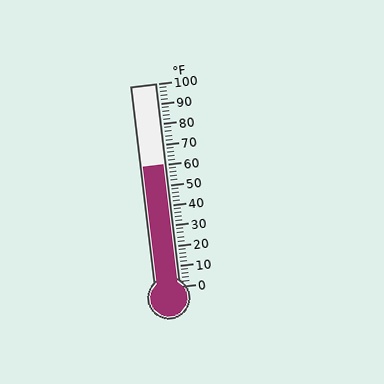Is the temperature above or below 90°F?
The temperature is below 90°F.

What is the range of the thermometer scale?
The thermometer scale ranges from 0°F to 100°F.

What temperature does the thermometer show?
The thermometer shows approximately 60°F.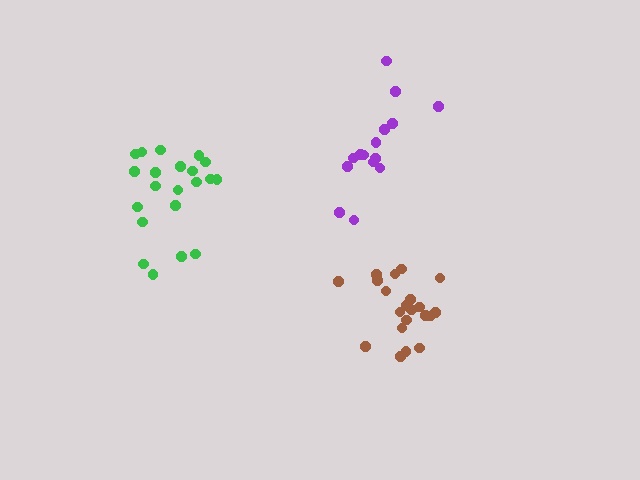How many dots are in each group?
Group 1: 21 dots, Group 2: 15 dots, Group 3: 21 dots (57 total).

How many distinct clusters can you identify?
There are 3 distinct clusters.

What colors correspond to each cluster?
The clusters are colored: brown, purple, green.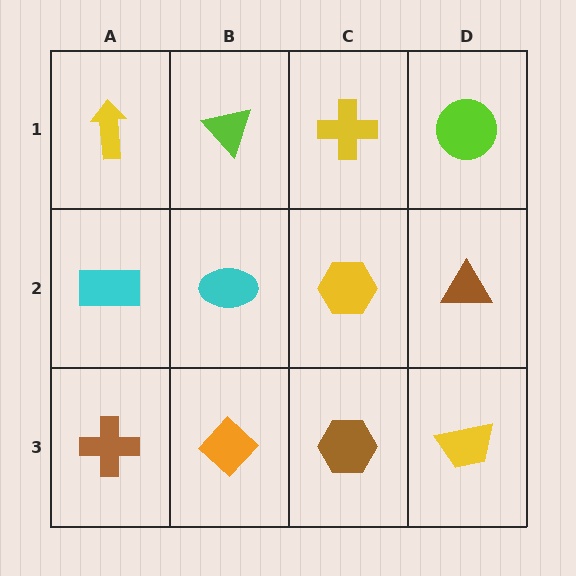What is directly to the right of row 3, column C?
A yellow trapezoid.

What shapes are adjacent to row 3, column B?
A cyan ellipse (row 2, column B), a brown cross (row 3, column A), a brown hexagon (row 3, column C).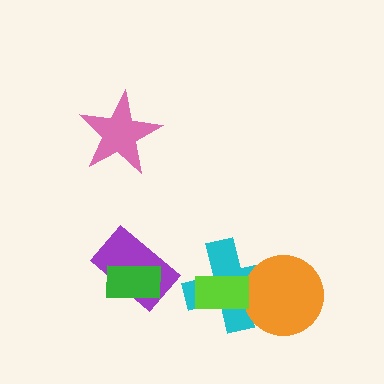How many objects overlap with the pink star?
0 objects overlap with the pink star.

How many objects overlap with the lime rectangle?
1 object overlaps with the lime rectangle.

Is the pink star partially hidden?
No, no other shape covers it.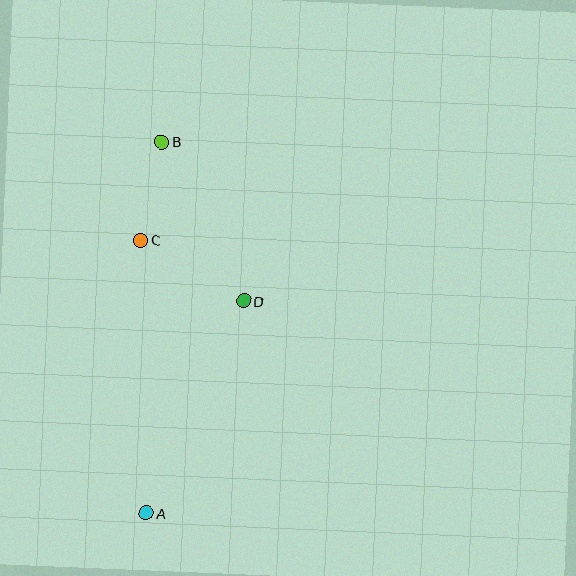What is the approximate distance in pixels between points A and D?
The distance between A and D is approximately 233 pixels.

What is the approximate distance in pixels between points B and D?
The distance between B and D is approximately 179 pixels.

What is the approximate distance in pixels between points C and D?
The distance between C and D is approximately 120 pixels.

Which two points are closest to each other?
Points B and C are closest to each other.